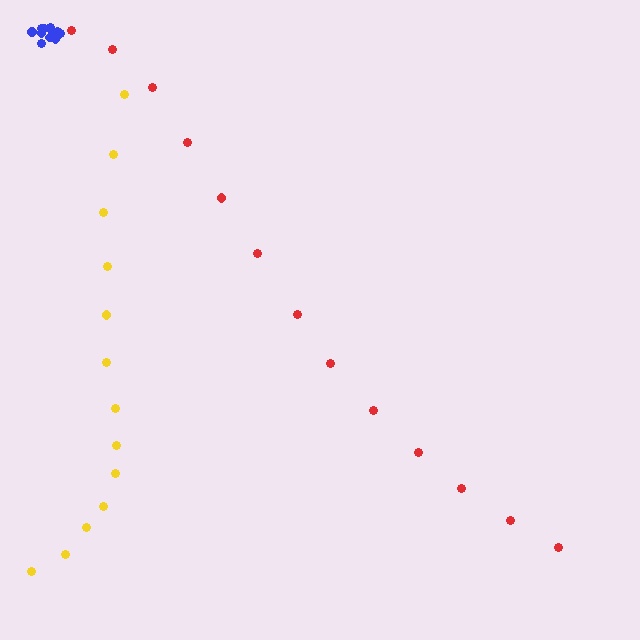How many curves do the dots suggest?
There are 3 distinct paths.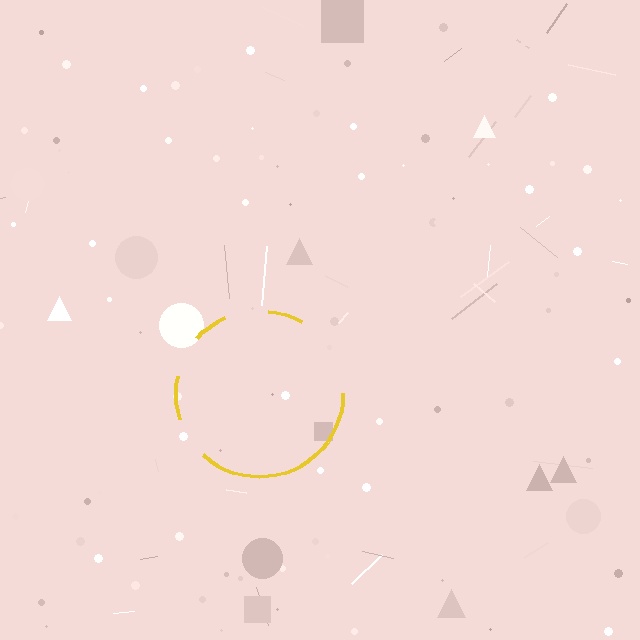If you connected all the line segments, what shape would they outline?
They would outline a circle.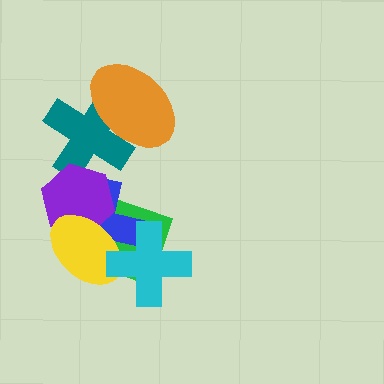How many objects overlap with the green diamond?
4 objects overlap with the green diamond.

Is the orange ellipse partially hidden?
No, no other shape covers it.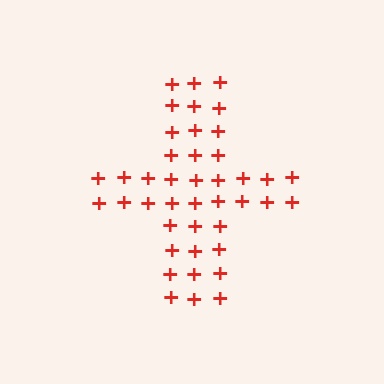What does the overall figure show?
The overall figure shows a cross.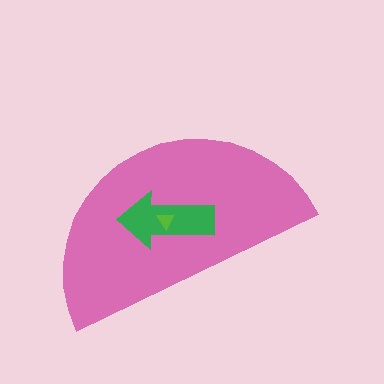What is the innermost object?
The lime triangle.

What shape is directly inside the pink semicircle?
The green arrow.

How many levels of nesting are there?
3.